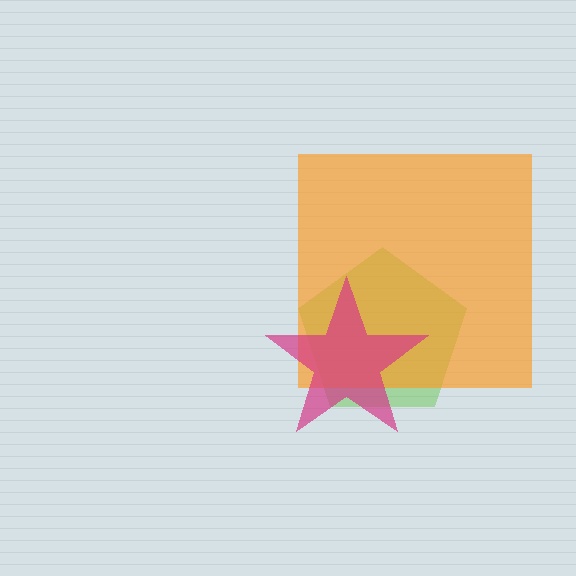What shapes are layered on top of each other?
The layered shapes are: a lime pentagon, an orange square, a magenta star.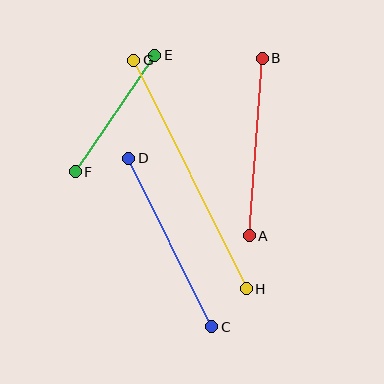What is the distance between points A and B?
The distance is approximately 178 pixels.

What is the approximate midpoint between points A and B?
The midpoint is at approximately (256, 147) pixels.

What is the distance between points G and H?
The distance is approximately 254 pixels.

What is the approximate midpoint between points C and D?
The midpoint is at approximately (170, 242) pixels.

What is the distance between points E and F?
The distance is approximately 141 pixels.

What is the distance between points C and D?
The distance is approximately 188 pixels.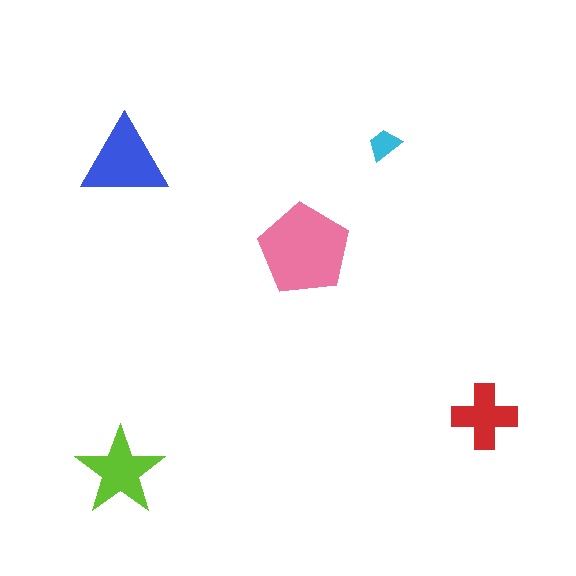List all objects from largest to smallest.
The pink pentagon, the blue triangle, the lime star, the red cross, the cyan trapezoid.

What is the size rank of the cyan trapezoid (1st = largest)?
5th.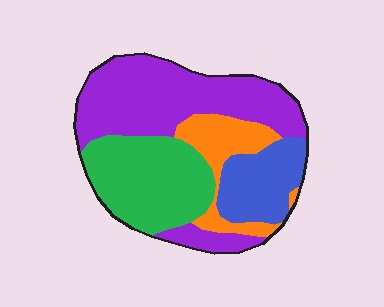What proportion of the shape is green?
Green takes up about one quarter (1/4) of the shape.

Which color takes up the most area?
Purple, at roughly 40%.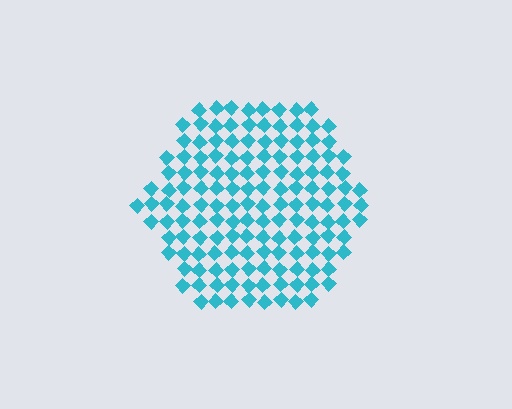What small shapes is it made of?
It is made of small diamonds.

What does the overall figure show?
The overall figure shows a hexagon.